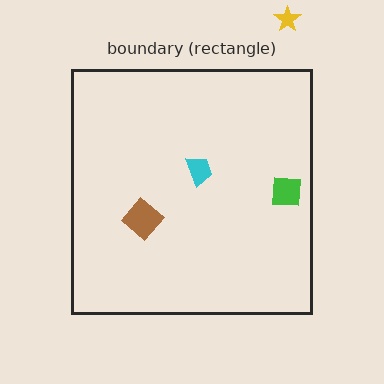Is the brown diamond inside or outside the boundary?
Inside.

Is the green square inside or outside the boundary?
Inside.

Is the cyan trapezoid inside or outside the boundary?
Inside.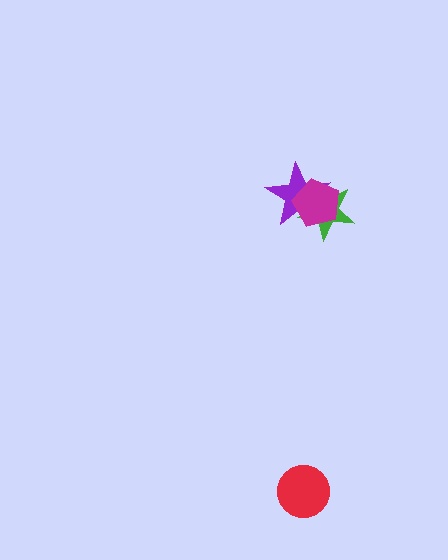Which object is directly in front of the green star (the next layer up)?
The purple star is directly in front of the green star.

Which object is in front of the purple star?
The magenta pentagon is in front of the purple star.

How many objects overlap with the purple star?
2 objects overlap with the purple star.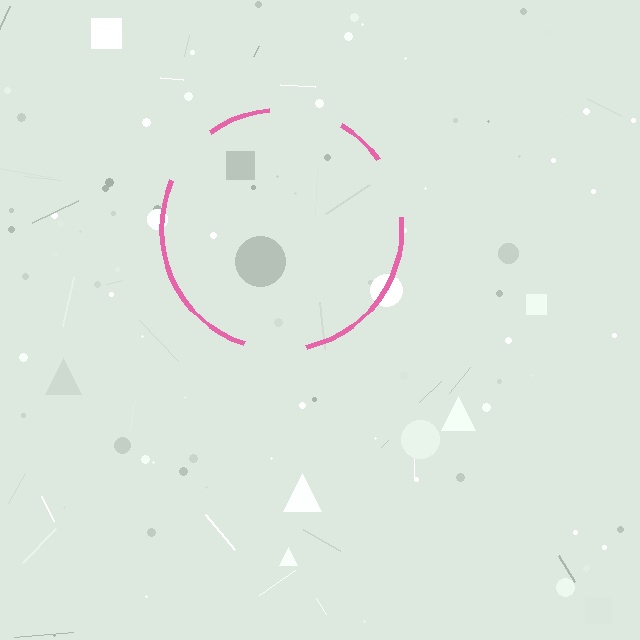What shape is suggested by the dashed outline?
The dashed outline suggests a circle.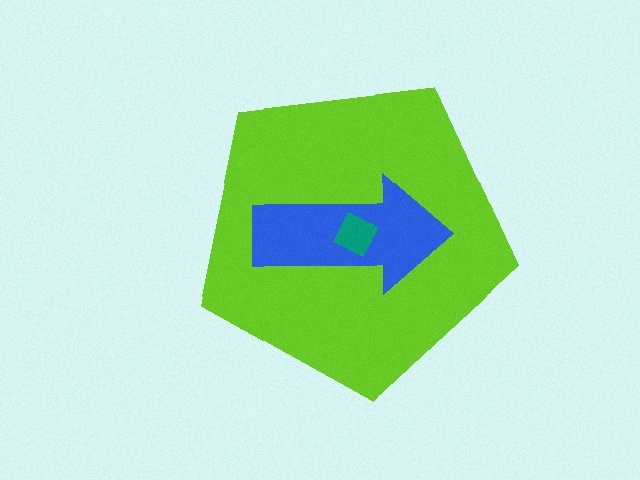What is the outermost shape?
The lime pentagon.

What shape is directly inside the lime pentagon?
The blue arrow.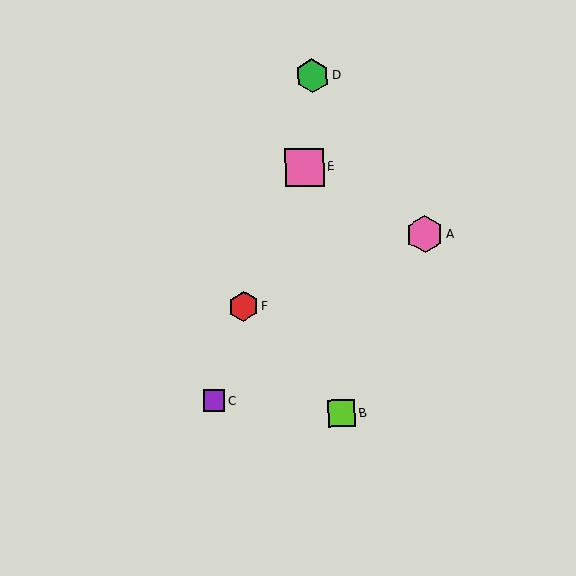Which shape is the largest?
The pink square (labeled E) is the largest.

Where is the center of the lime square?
The center of the lime square is at (342, 413).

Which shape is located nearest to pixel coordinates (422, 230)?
The pink hexagon (labeled A) at (425, 235) is nearest to that location.